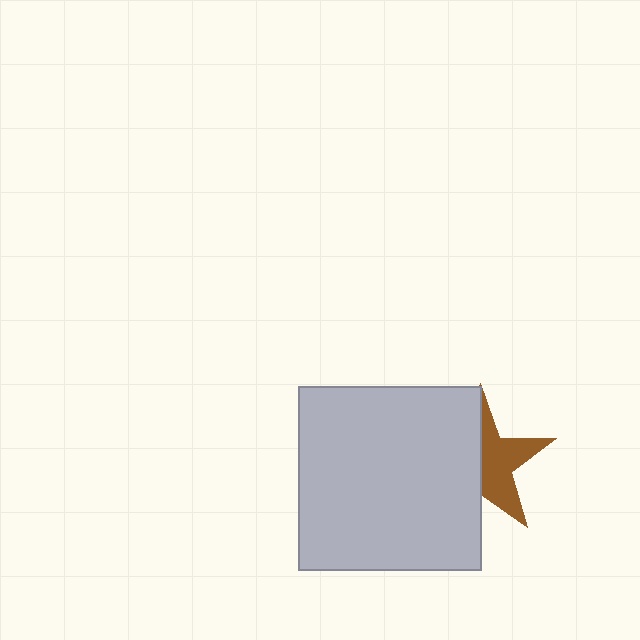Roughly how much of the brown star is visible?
About half of it is visible (roughly 49%).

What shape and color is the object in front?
The object in front is a light gray square.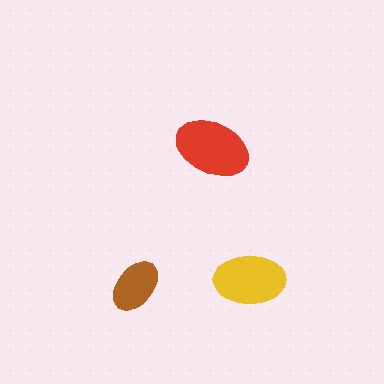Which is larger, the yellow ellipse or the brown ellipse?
The yellow one.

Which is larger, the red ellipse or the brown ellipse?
The red one.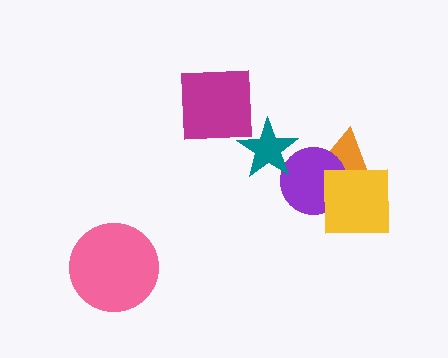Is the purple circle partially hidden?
Yes, it is partially covered by another shape.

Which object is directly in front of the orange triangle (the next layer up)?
The purple circle is directly in front of the orange triangle.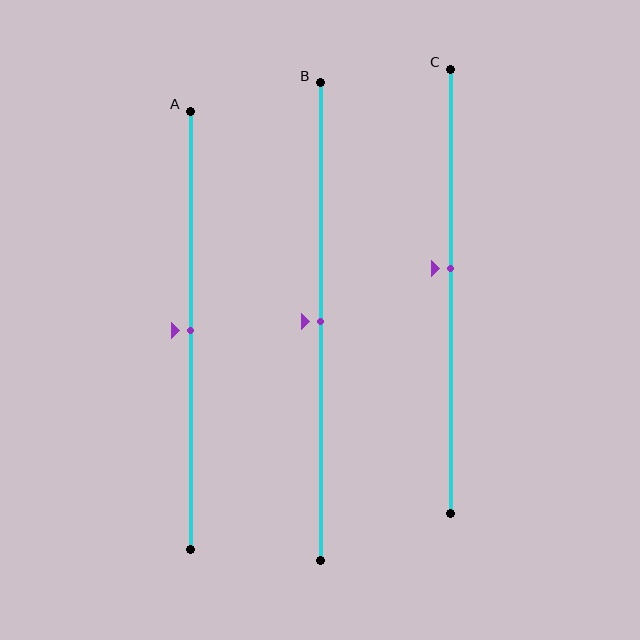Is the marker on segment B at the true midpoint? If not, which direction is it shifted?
Yes, the marker on segment B is at the true midpoint.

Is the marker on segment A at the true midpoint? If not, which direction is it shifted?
Yes, the marker on segment A is at the true midpoint.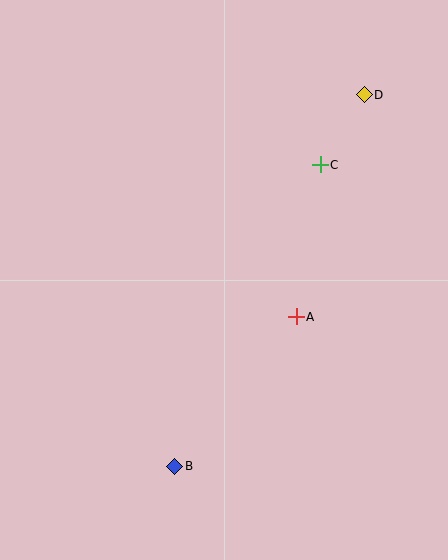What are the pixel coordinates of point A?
Point A is at (296, 317).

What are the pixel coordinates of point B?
Point B is at (175, 466).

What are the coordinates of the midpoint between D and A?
The midpoint between D and A is at (330, 206).